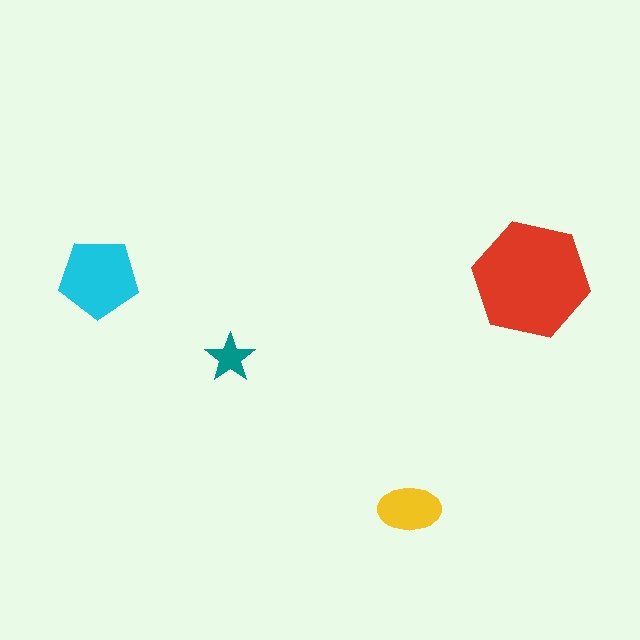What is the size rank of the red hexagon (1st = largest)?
1st.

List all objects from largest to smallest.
The red hexagon, the cyan pentagon, the yellow ellipse, the teal star.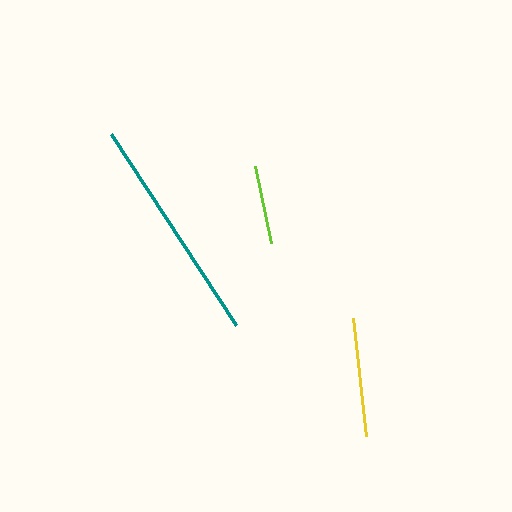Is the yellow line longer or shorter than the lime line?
The yellow line is longer than the lime line.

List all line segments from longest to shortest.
From longest to shortest: teal, yellow, lime.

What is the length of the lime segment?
The lime segment is approximately 78 pixels long.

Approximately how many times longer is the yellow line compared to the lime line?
The yellow line is approximately 1.5 times the length of the lime line.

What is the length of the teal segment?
The teal segment is approximately 228 pixels long.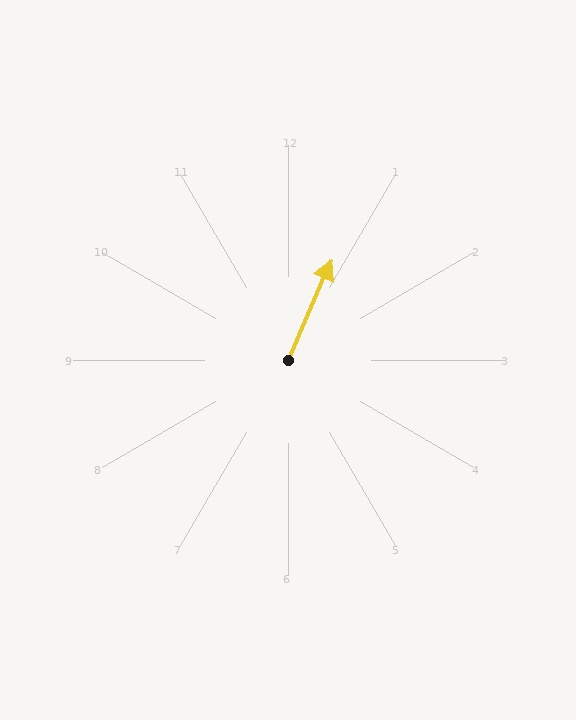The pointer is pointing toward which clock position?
Roughly 1 o'clock.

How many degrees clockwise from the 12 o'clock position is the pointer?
Approximately 24 degrees.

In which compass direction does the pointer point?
Northeast.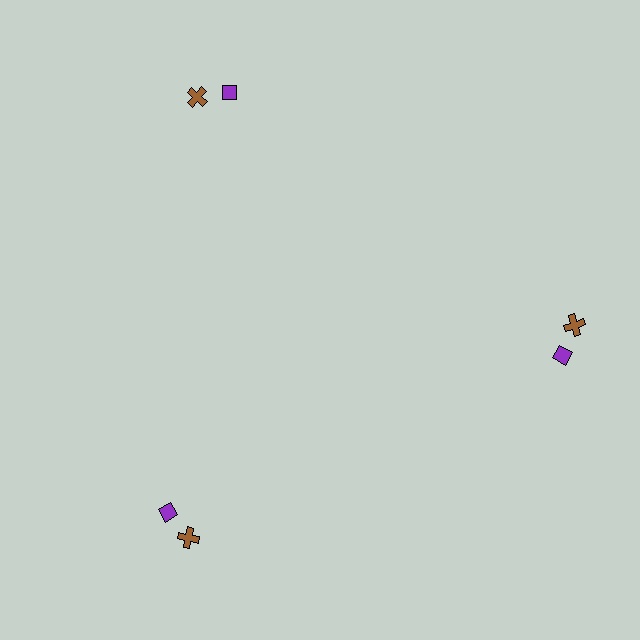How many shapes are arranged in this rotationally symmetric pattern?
There are 6 shapes, arranged in 3 groups of 2.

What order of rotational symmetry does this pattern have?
This pattern has 3-fold rotational symmetry.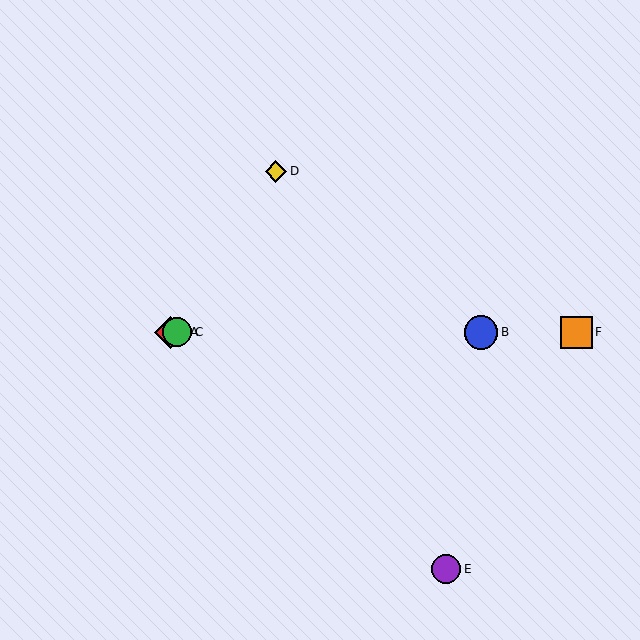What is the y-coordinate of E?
Object E is at y≈569.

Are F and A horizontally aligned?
Yes, both are at y≈332.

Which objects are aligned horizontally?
Objects A, B, C, F are aligned horizontally.